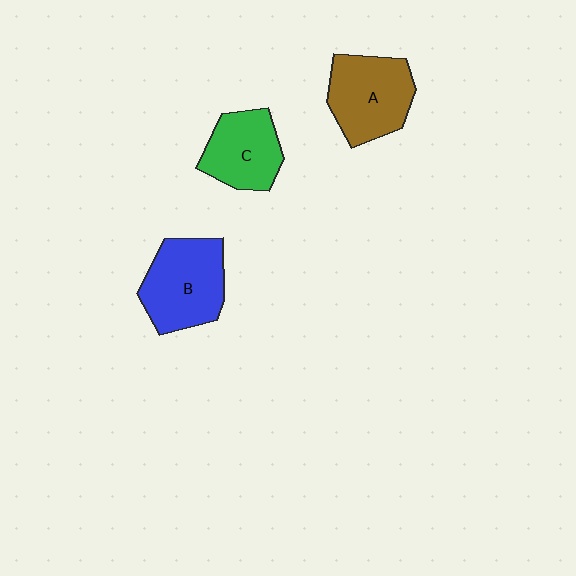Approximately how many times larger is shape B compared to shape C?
Approximately 1.3 times.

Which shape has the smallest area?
Shape C (green).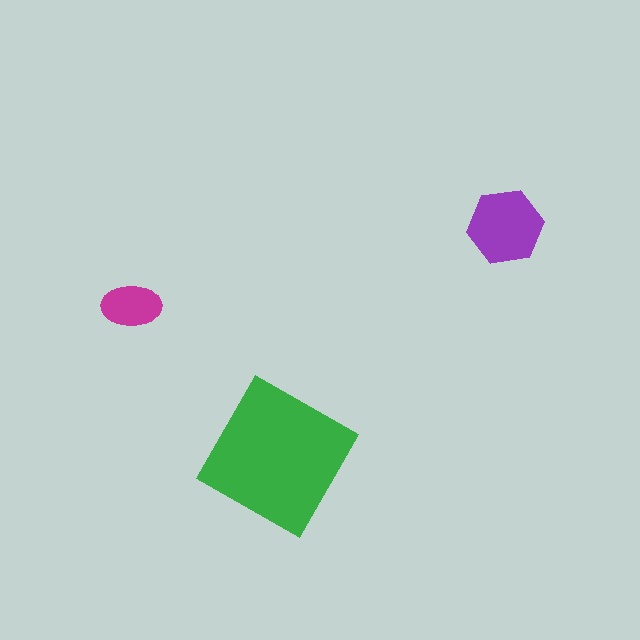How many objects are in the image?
There are 3 objects in the image.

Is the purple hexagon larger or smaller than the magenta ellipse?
Larger.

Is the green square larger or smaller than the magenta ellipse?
Larger.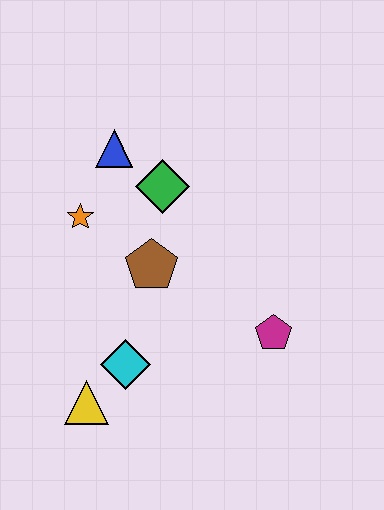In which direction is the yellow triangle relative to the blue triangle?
The yellow triangle is below the blue triangle.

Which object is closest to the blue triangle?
The green diamond is closest to the blue triangle.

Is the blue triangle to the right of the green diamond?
No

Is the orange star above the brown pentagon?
Yes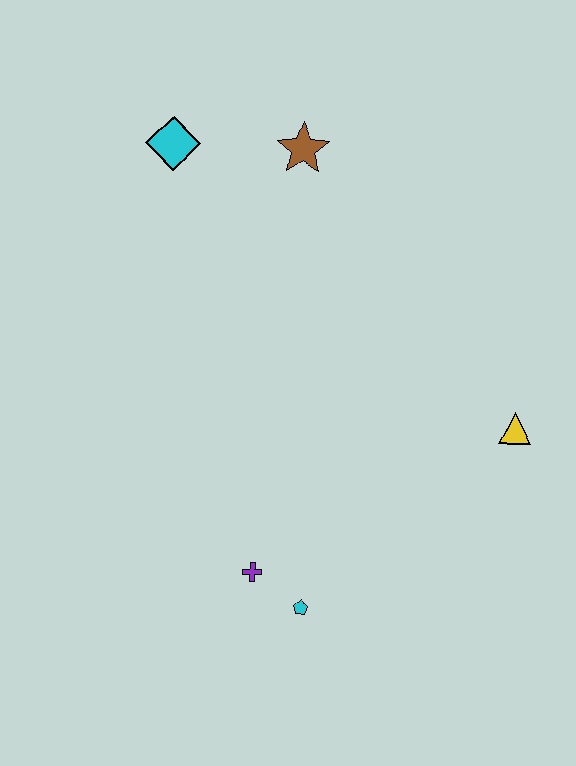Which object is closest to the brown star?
The cyan diamond is closest to the brown star.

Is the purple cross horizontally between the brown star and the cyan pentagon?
No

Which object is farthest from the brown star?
The cyan pentagon is farthest from the brown star.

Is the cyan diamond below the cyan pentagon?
No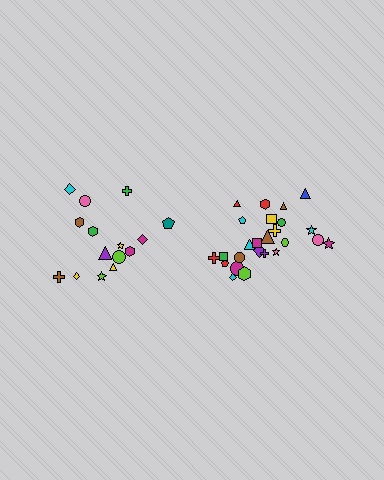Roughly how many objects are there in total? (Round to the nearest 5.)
Roughly 40 objects in total.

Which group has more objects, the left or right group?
The right group.